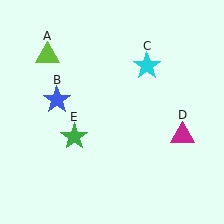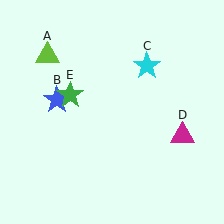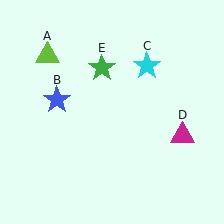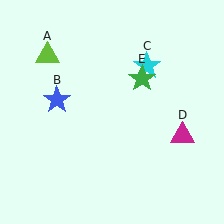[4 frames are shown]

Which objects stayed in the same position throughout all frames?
Lime triangle (object A) and blue star (object B) and cyan star (object C) and magenta triangle (object D) remained stationary.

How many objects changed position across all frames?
1 object changed position: green star (object E).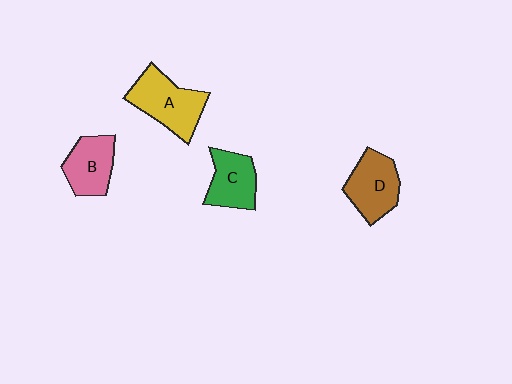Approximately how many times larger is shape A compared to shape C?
Approximately 1.3 times.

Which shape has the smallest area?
Shape C (green).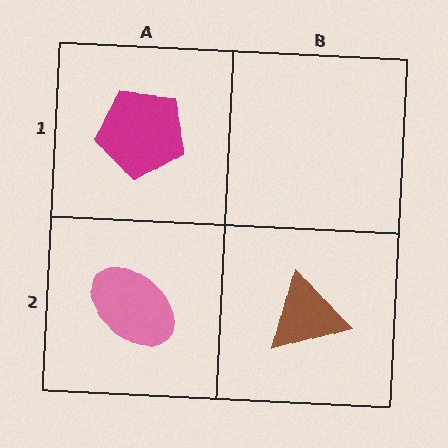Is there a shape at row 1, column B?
No, that cell is empty.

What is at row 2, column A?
A pink ellipse.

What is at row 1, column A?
A magenta pentagon.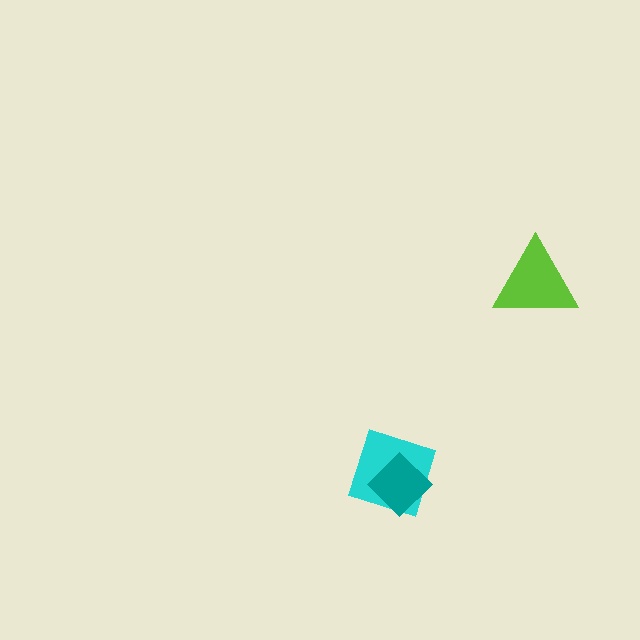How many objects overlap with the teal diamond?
1 object overlaps with the teal diamond.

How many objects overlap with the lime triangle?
0 objects overlap with the lime triangle.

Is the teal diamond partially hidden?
No, no other shape covers it.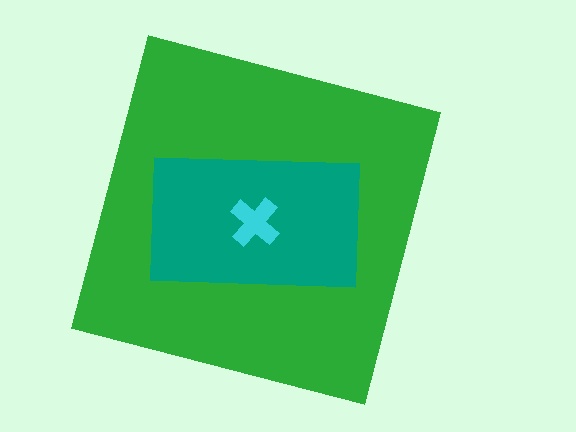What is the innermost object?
The cyan cross.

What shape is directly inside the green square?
The teal rectangle.